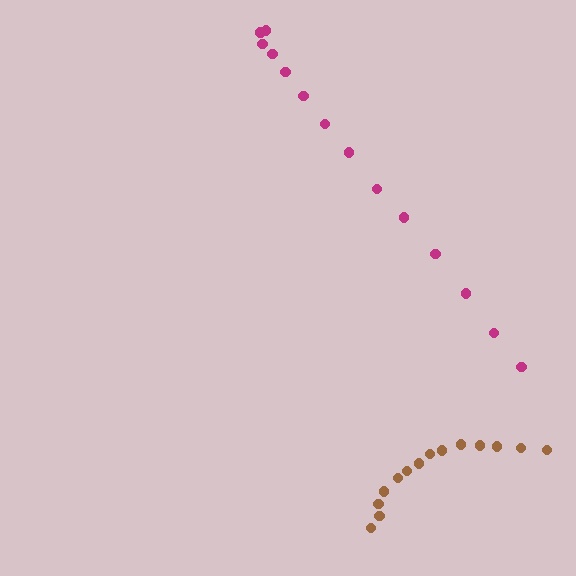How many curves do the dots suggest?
There are 2 distinct paths.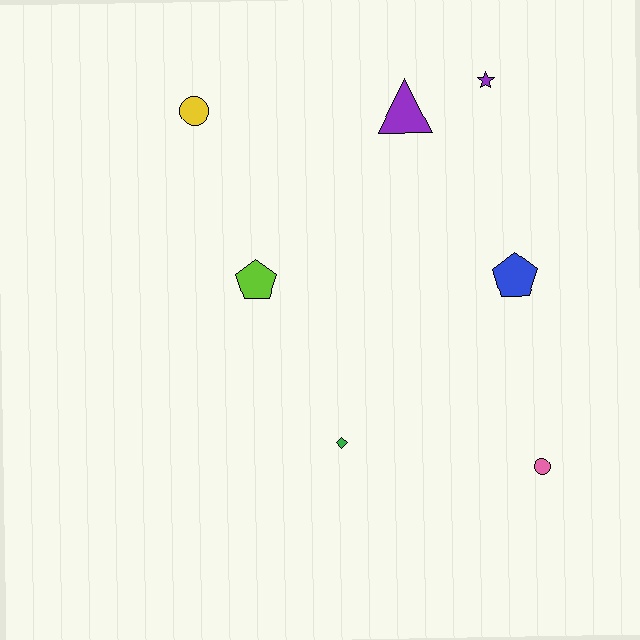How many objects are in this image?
There are 7 objects.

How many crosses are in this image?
There are no crosses.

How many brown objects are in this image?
There are no brown objects.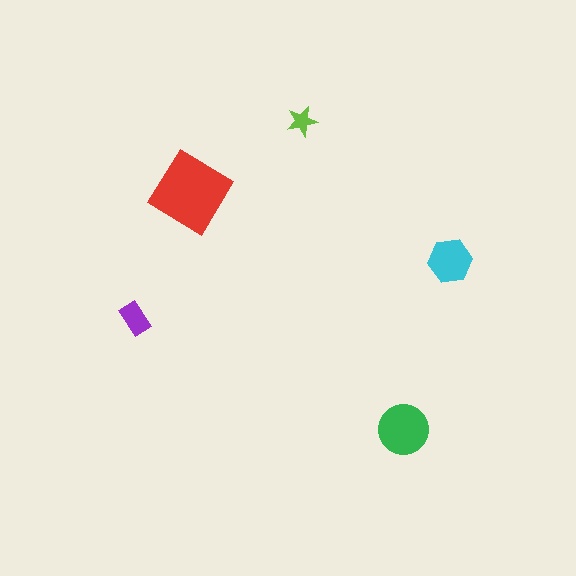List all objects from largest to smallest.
The red diamond, the green circle, the cyan hexagon, the purple rectangle, the lime star.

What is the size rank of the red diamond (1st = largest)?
1st.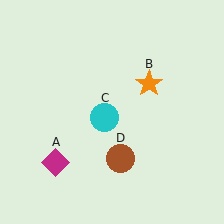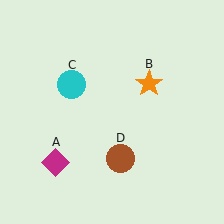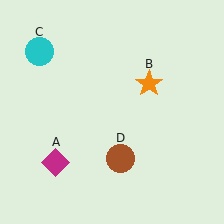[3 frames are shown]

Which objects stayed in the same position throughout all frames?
Magenta diamond (object A) and orange star (object B) and brown circle (object D) remained stationary.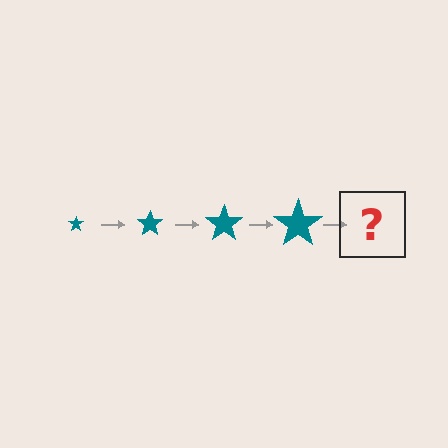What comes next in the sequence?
The next element should be a teal star, larger than the previous one.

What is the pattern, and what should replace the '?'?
The pattern is that the star gets progressively larger each step. The '?' should be a teal star, larger than the previous one.